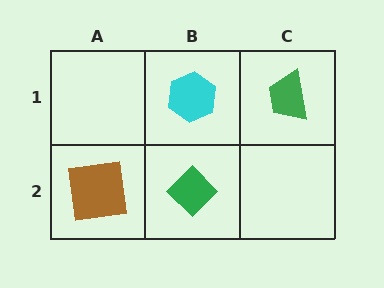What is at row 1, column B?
A cyan hexagon.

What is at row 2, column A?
A brown square.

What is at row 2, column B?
A green diamond.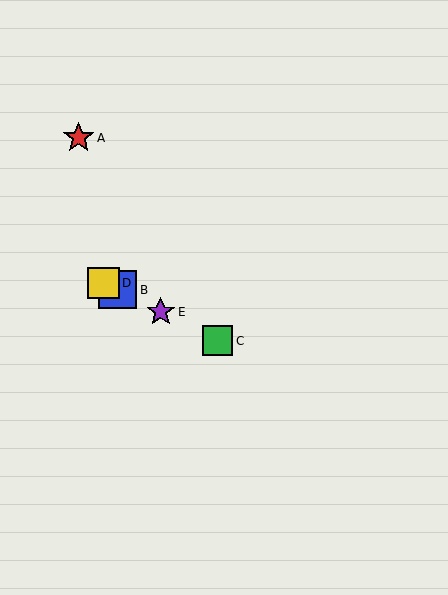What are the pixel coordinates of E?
Object E is at (161, 312).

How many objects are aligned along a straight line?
4 objects (B, C, D, E) are aligned along a straight line.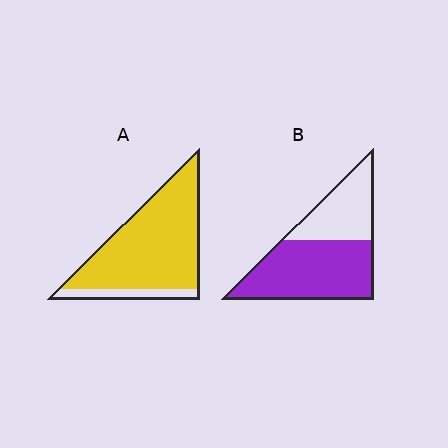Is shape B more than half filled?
Yes.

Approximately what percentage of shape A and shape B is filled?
A is approximately 85% and B is approximately 65%.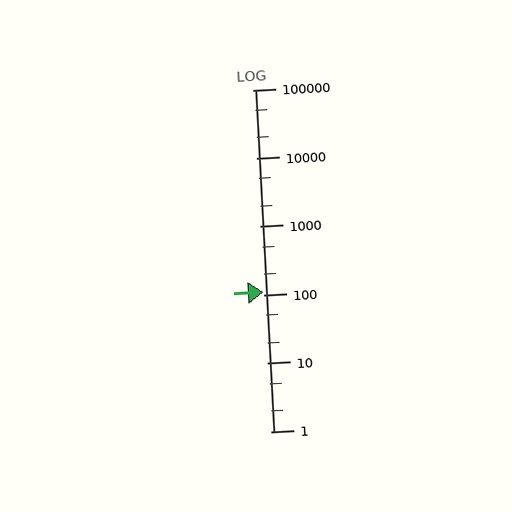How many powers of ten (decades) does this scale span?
The scale spans 5 decades, from 1 to 100000.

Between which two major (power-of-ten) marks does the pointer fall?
The pointer is between 100 and 1000.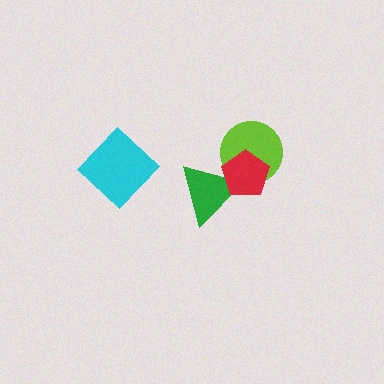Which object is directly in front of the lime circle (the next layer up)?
The green triangle is directly in front of the lime circle.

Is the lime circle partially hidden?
Yes, it is partially covered by another shape.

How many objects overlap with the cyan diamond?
0 objects overlap with the cyan diamond.